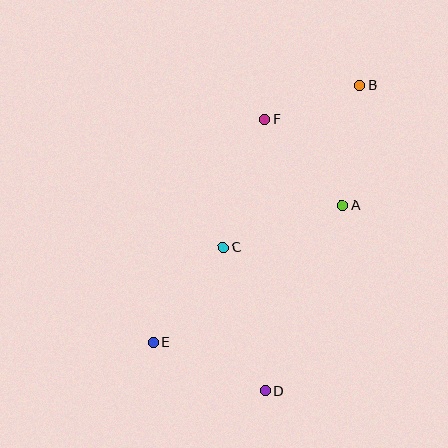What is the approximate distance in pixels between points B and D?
The distance between B and D is approximately 320 pixels.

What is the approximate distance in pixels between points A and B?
The distance between A and B is approximately 122 pixels.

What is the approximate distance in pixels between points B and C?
The distance between B and C is approximately 212 pixels.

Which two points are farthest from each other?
Points B and E are farthest from each other.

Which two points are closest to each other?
Points B and F are closest to each other.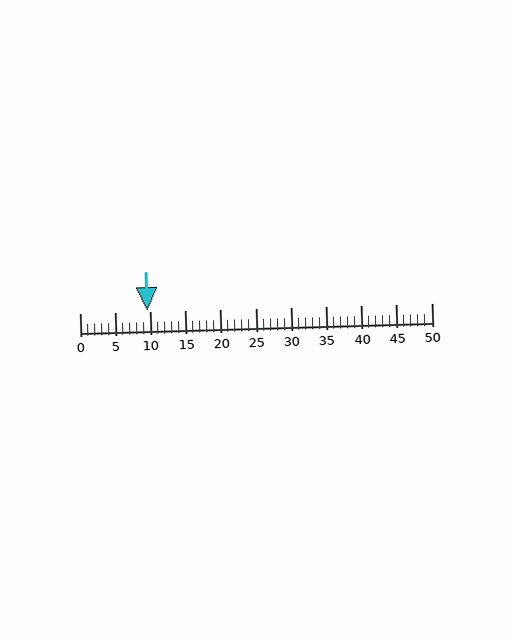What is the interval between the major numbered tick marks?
The major tick marks are spaced 5 units apart.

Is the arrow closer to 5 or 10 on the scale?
The arrow is closer to 10.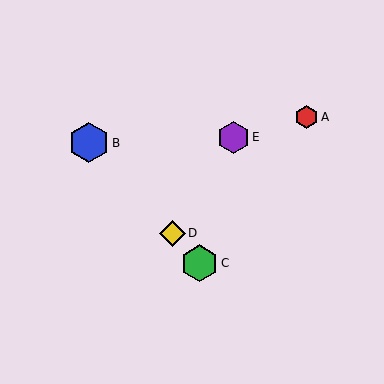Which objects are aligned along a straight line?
Objects B, C, D are aligned along a straight line.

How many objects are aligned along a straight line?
3 objects (B, C, D) are aligned along a straight line.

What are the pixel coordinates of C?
Object C is at (200, 263).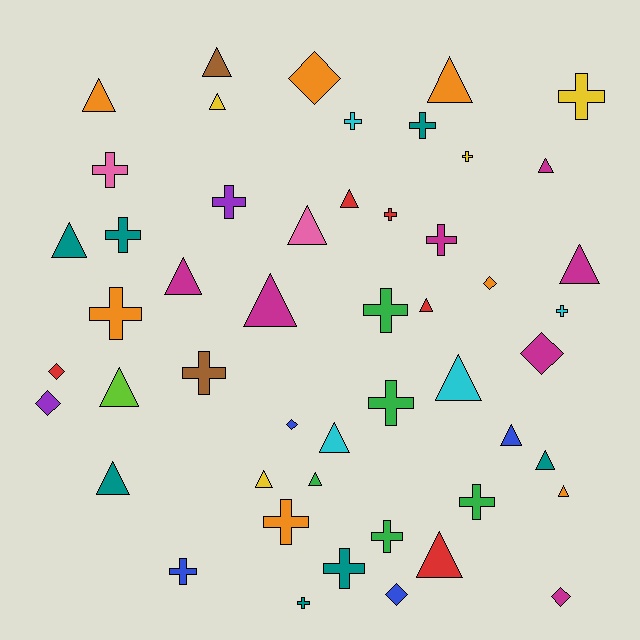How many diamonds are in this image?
There are 8 diamonds.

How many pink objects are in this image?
There are 2 pink objects.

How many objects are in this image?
There are 50 objects.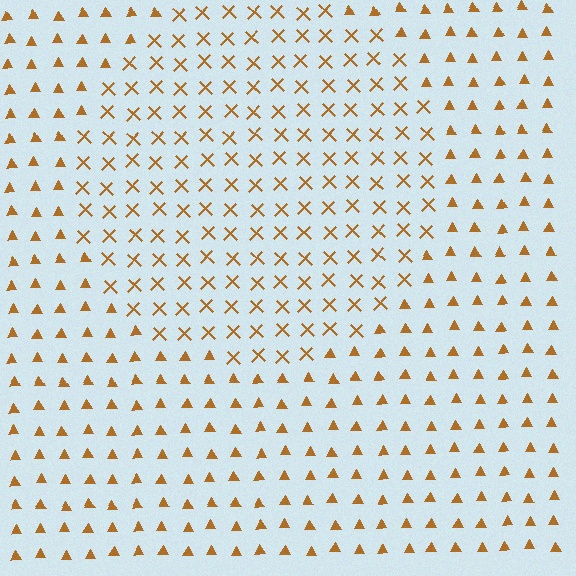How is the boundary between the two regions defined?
The boundary is defined by a change in element shape: X marks inside vs. triangles outside. All elements share the same color and spacing.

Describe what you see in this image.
The image is filled with small brown elements arranged in a uniform grid. A circle-shaped region contains X marks, while the surrounding area contains triangles. The boundary is defined purely by the change in element shape.